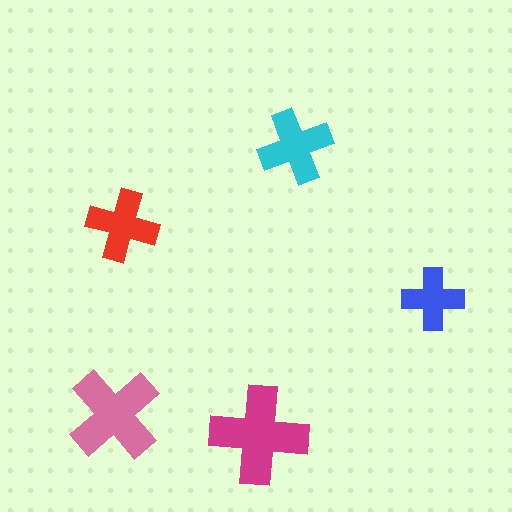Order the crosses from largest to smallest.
the magenta one, the pink one, the cyan one, the red one, the blue one.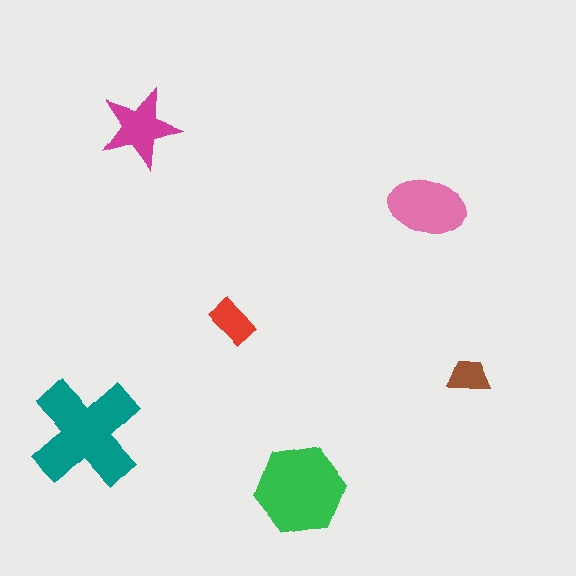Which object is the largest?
The teal cross.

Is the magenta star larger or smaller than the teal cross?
Smaller.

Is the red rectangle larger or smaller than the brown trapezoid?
Larger.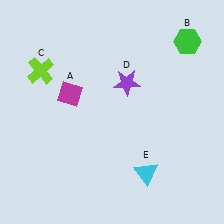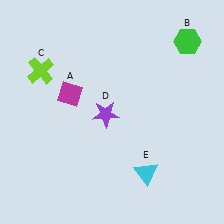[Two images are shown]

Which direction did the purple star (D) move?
The purple star (D) moved down.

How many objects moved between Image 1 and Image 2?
1 object moved between the two images.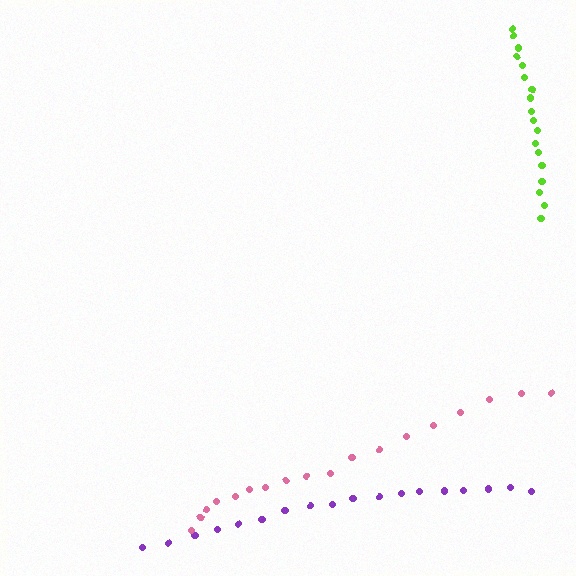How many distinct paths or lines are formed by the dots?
There are 3 distinct paths.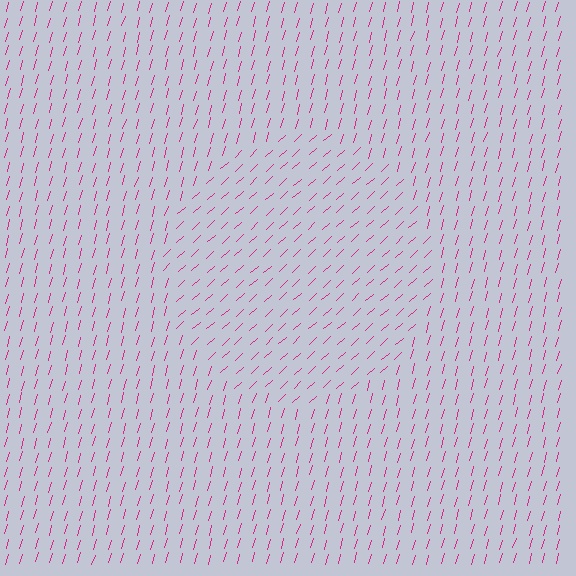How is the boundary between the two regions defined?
The boundary is defined purely by a change in line orientation (approximately 32 degrees difference). All lines are the same color and thickness.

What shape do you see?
I see a circle.